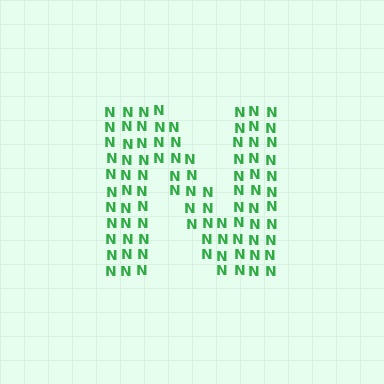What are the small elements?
The small elements are letter N's.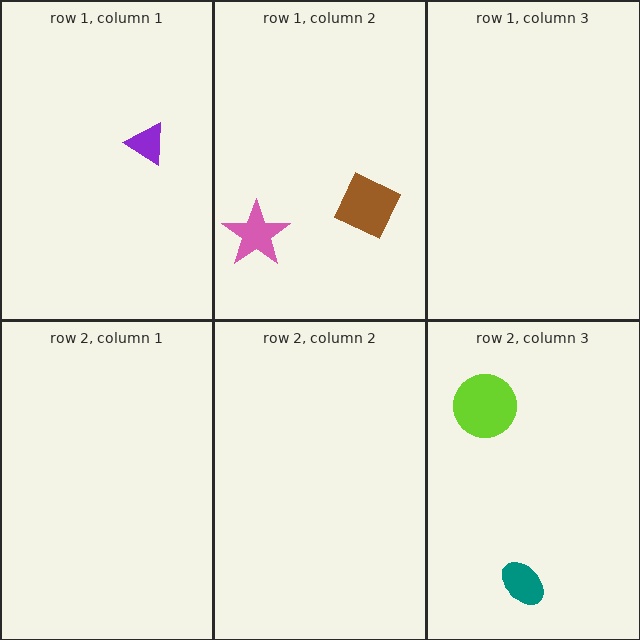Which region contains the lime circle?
The row 2, column 3 region.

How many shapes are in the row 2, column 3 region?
2.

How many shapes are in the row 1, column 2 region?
2.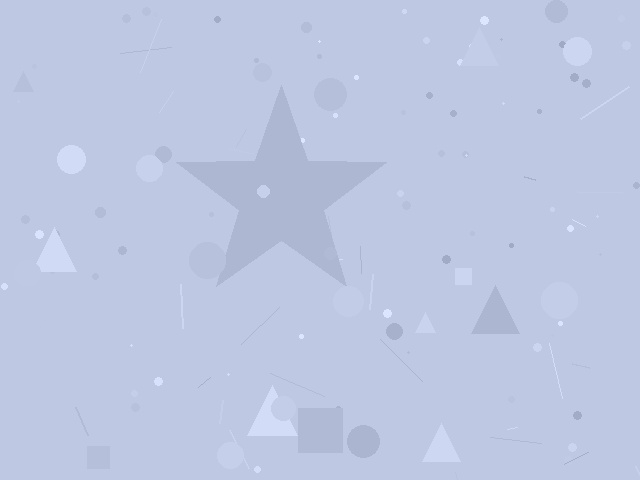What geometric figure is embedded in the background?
A star is embedded in the background.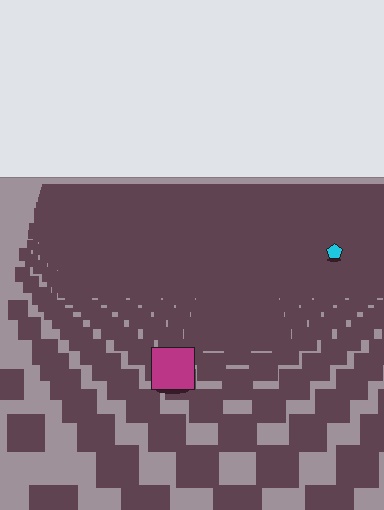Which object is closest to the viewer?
The magenta square is closest. The texture marks near it are larger and more spread out.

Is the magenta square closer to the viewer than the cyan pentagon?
Yes. The magenta square is closer — you can tell from the texture gradient: the ground texture is coarser near it.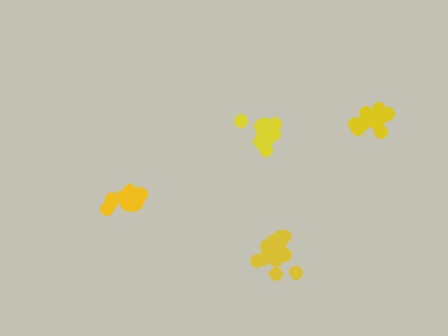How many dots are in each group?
Group 1: 12 dots, Group 2: 13 dots, Group 3: 17 dots, Group 4: 12 dots (54 total).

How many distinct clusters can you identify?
There are 4 distinct clusters.